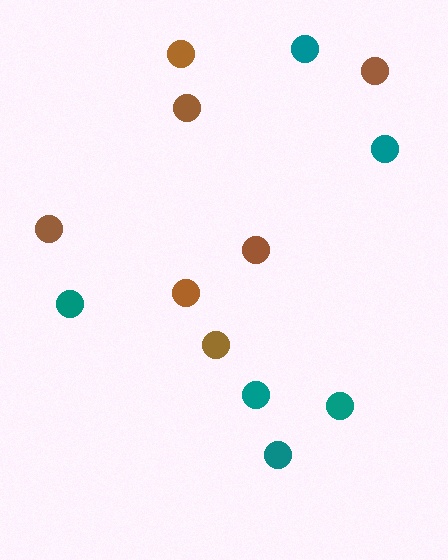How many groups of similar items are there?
There are 2 groups: one group of teal circles (6) and one group of brown circles (7).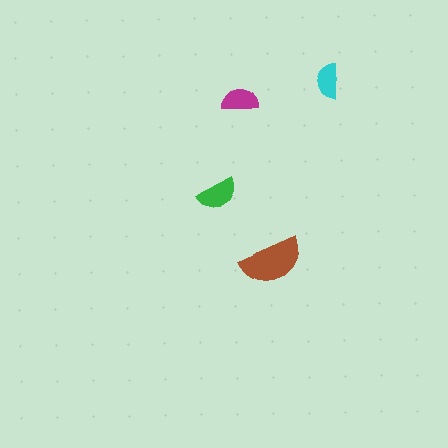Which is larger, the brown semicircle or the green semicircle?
The brown one.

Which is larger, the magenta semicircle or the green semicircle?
The green one.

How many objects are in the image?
There are 4 objects in the image.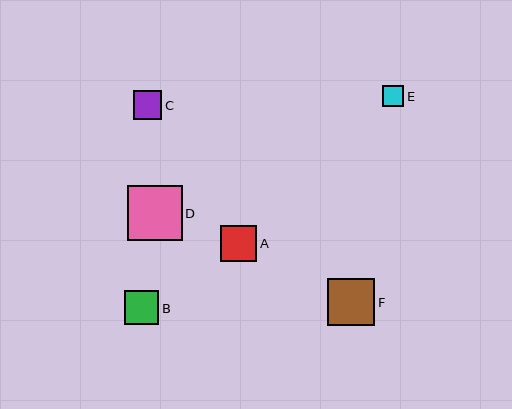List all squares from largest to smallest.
From largest to smallest: D, F, A, B, C, E.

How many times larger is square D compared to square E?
Square D is approximately 2.6 times the size of square E.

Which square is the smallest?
Square E is the smallest with a size of approximately 21 pixels.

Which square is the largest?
Square D is the largest with a size of approximately 55 pixels.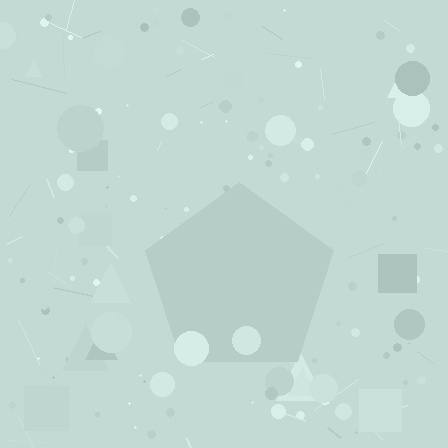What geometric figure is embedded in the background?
A pentagon is embedded in the background.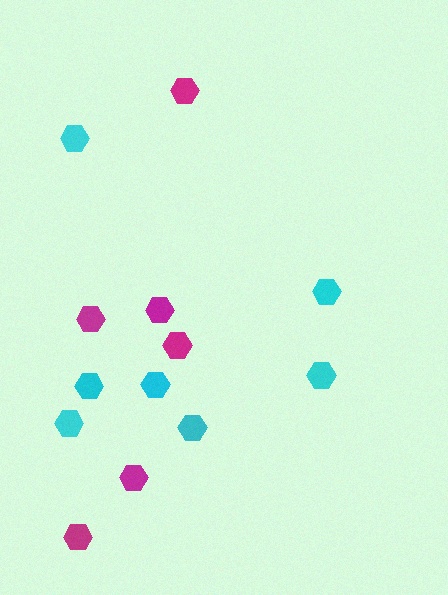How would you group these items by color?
There are 2 groups: one group of cyan hexagons (7) and one group of magenta hexagons (6).